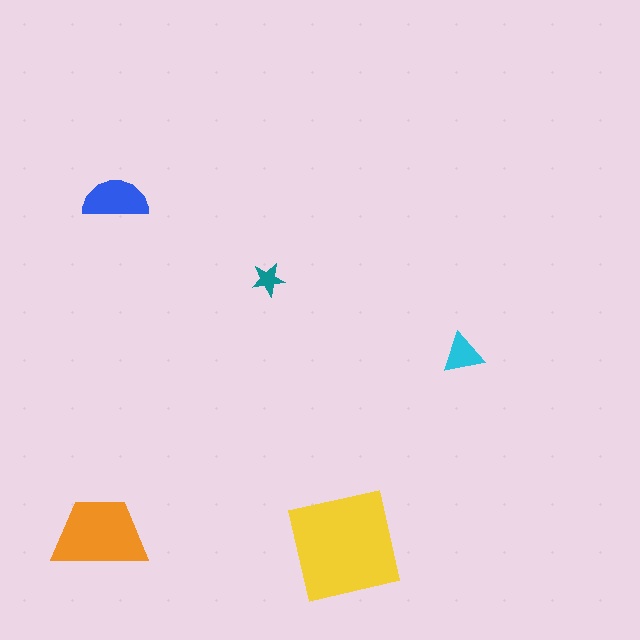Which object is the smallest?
The teal star.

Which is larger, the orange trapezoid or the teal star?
The orange trapezoid.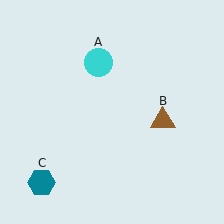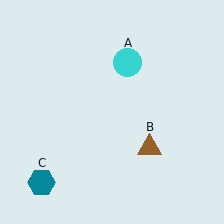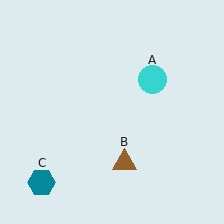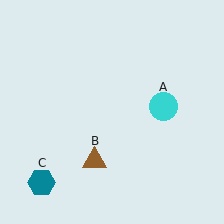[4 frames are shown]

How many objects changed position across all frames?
2 objects changed position: cyan circle (object A), brown triangle (object B).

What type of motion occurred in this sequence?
The cyan circle (object A), brown triangle (object B) rotated clockwise around the center of the scene.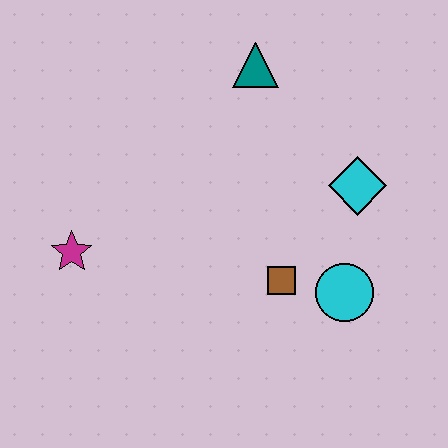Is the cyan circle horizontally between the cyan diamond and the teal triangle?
Yes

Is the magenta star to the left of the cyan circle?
Yes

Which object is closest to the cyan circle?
The brown square is closest to the cyan circle.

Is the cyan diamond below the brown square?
No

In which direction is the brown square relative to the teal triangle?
The brown square is below the teal triangle.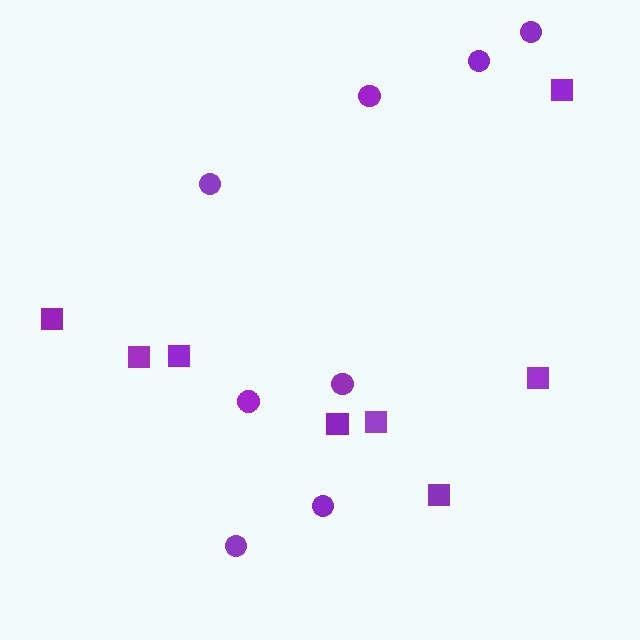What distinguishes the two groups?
There are 2 groups: one group of circles (8) and one group of squares (8).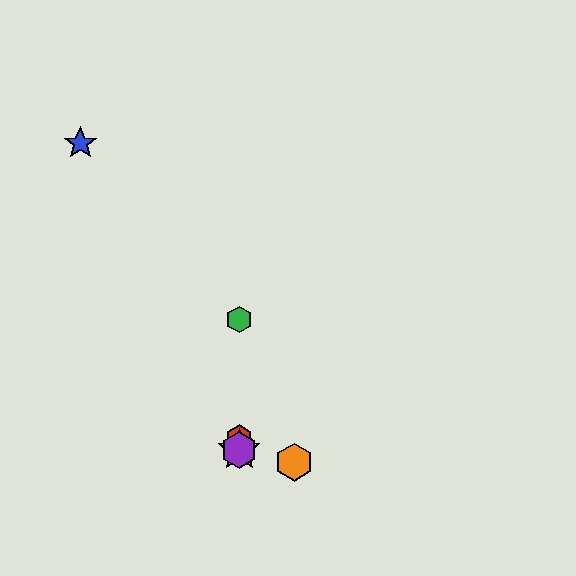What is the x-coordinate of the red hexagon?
The red hexagon is at x≈239.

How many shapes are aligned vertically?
4 shapes (the red hexagon, the green hexagon, the yellow star, the purple hexagon) are aligned vertically.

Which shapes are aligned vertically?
The red hexagon, the green hexagon, the yellow star, the purple hexagon are aligned vertically.